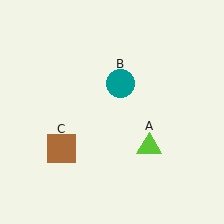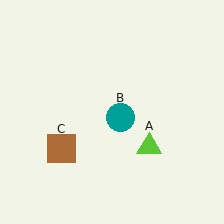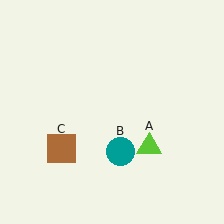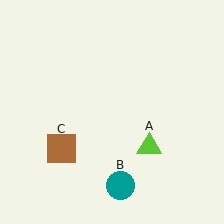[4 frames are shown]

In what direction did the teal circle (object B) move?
The teal circle (object B) moved down.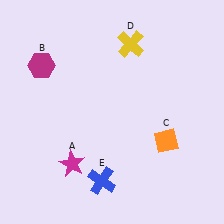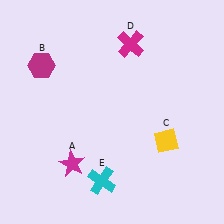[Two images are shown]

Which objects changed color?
C changed from orange to yellow. D changed from yellow to magenta. E changed from blue to cyan.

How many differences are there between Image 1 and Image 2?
There are 3 differences between the two images.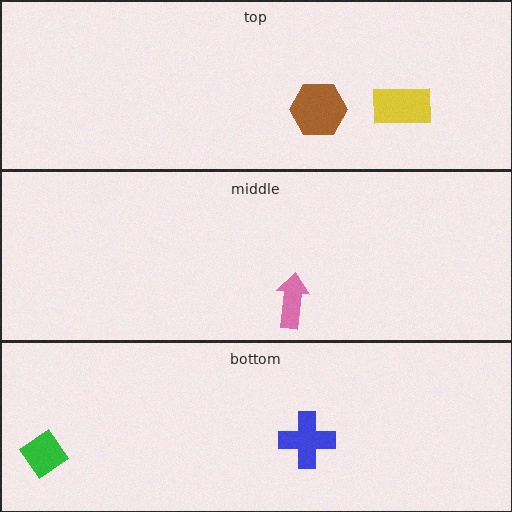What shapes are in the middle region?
The pink arrow.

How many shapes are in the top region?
2.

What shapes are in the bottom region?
The green diamond, the blue cross.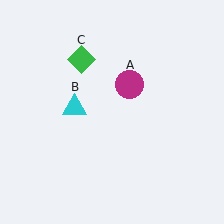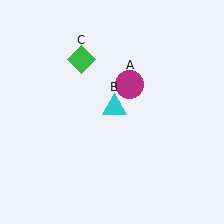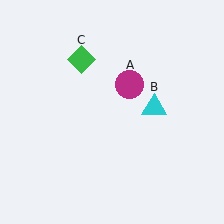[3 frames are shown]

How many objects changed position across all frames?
1 object changed position: cyan triangle (object B).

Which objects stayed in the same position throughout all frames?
Magenta circle (object A) and green diamond (object C) remained stationary.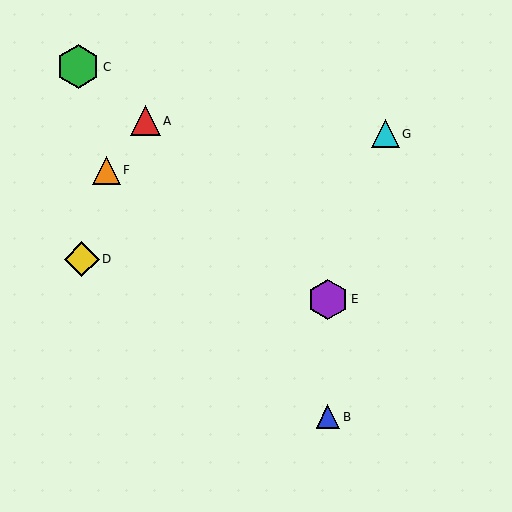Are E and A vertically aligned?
No, E is at x≈328 and A is at x≈145.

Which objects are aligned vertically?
Objects B, E are aligned vertically.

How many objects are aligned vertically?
2 objects (B, E) are aligned vertically.